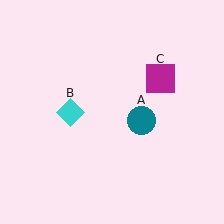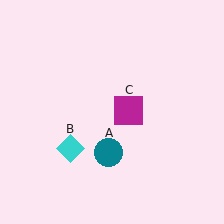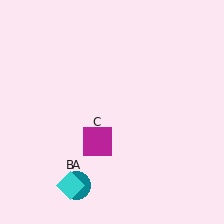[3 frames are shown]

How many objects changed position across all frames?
3 objects changed position: teal circle (object A), cyan diamond (object B), magenta square (object C).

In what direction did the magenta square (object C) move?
The magenta square (object C) moved down and to the left.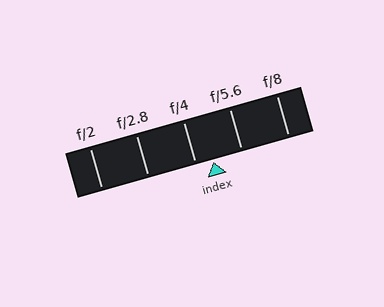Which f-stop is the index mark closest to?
The index mark is closest to f/4.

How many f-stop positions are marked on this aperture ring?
There are 5 f-stop positions marked.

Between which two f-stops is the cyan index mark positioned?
The index mark is between f/4 and f/5.6.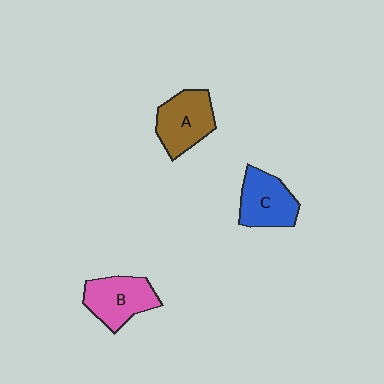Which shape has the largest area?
Shape A (brown).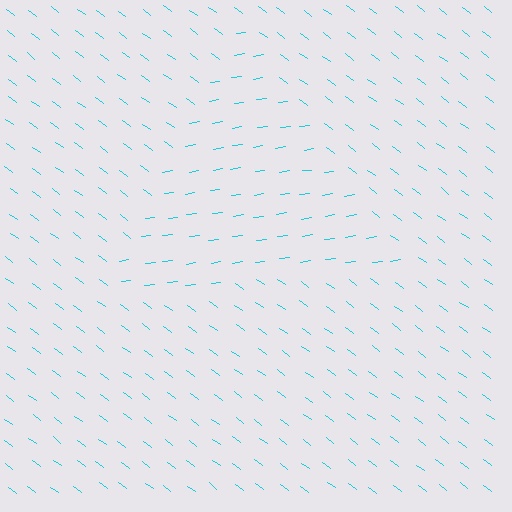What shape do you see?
I see a triangle.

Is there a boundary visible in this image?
Yes, there is a texture boundary formed by a change in line orientation.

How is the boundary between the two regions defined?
The boundary is defined purely by a change in line orientation (approximately 45 degrees difference). All lines are the same color and thickness.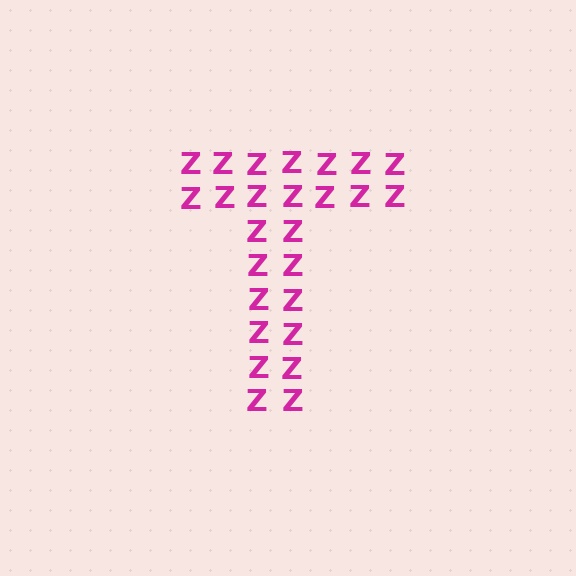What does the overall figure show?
The overall figure shows the letter T.